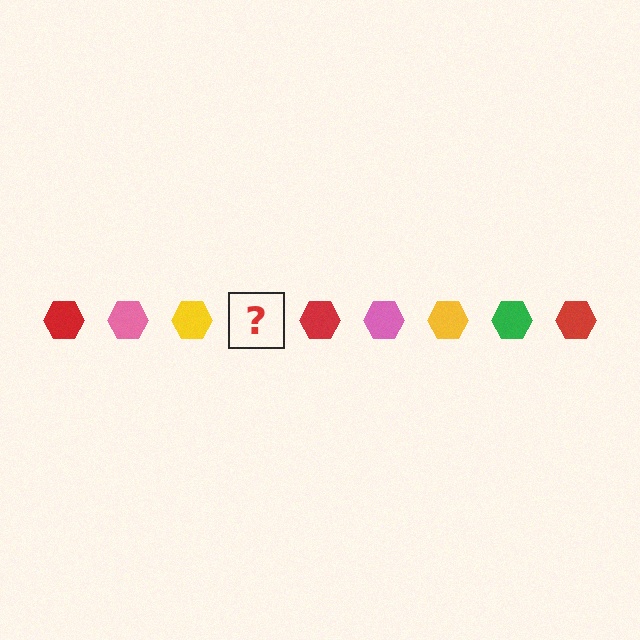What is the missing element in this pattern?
The missing element is a green hexagon.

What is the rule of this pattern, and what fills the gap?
The rule is that the pattern cycles through red, pink, yellow, green hexagons. The gap should be filled with a green hexagon.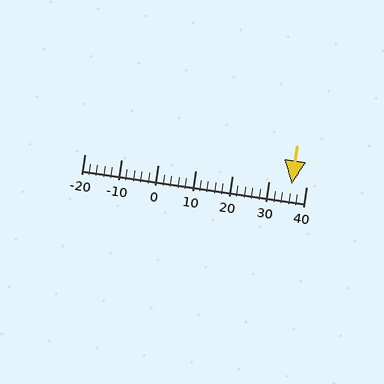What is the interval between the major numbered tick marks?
The major tick marks are spaced 10 units apart.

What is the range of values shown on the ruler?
The ruler shows values from -20 to 40.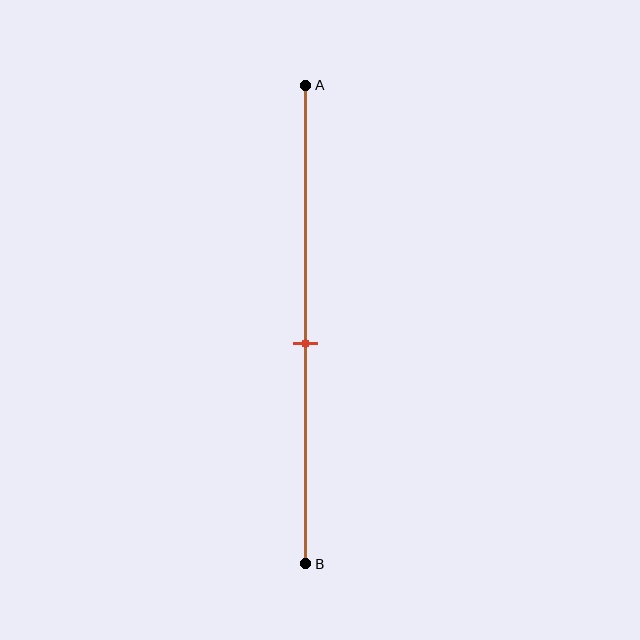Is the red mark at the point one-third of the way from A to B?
No, the mark is at about 55% from A, not at the 33% one-third point.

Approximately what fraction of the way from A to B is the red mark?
The red mark is approximately 55% of the way from A to B.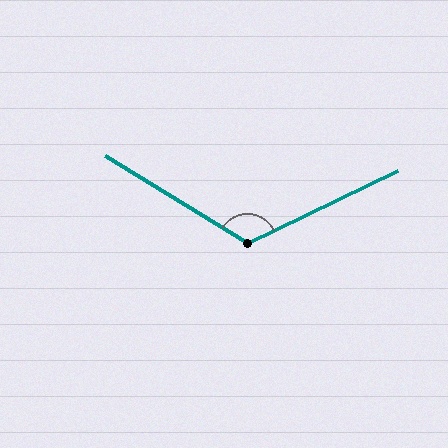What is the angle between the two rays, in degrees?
Approximately 123 degrees.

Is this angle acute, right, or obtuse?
It is obtuse.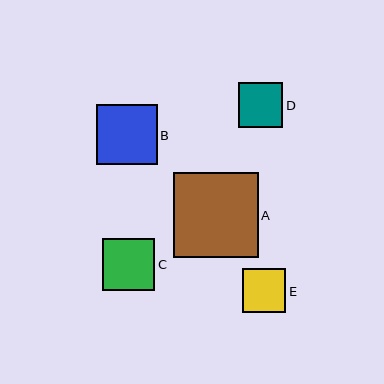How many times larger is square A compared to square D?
Square A is approximately 1.9 times the size of square D.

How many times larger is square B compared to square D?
Square B is approximately 1.4 times the size of square D.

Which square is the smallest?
Square E is the smallest with a size of approximately 43 pixels.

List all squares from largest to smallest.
From largest to smallest: A, B, C, D, E.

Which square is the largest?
Square A is the largest with a size of approximately 85 pixels.